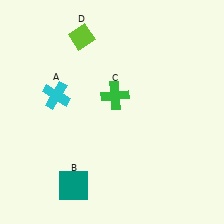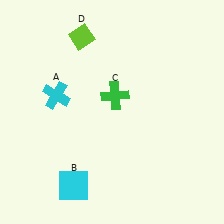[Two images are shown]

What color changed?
The square (B) changed from teal in Image 1 to cyan in Image 2.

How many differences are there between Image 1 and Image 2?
There is 1 difference between the two images.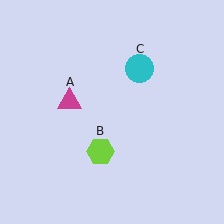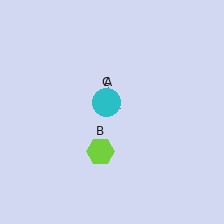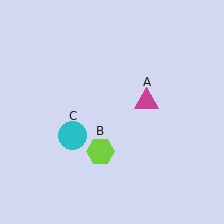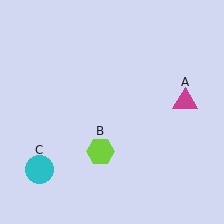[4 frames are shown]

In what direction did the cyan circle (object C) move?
The cyan circle (object C) moved down and to the left.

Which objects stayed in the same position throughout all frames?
Lime hexagon (object B) remained stationary.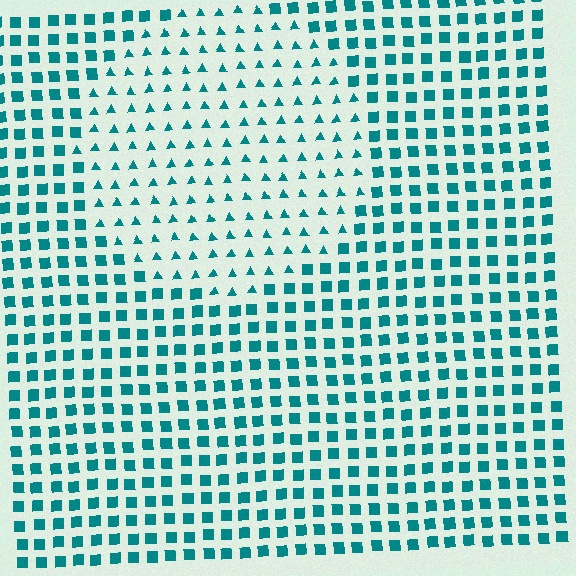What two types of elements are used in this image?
The image uses triangles inside the circle region and squares outside it.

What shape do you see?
I see a circle.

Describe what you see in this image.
The image is filled with small teal elements arranged in a uniform grid. A circle-shaped region contains triangles, while the surrounding area contains squares. The boundary is defined purely by the change in element shape.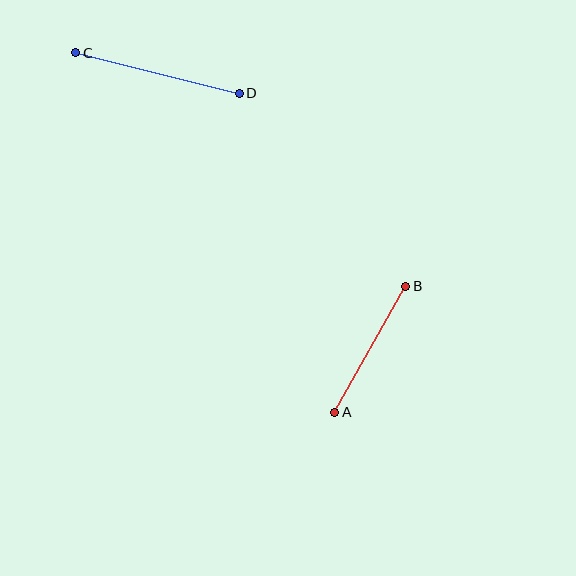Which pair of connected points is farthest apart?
Points C and D are farthest apart.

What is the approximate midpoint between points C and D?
The midpoint is at approximately (158, 73) pixels.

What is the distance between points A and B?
The distance is approximately 145 pixels.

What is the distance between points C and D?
The distance is approximately 169 pixels.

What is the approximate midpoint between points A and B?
The midpoint is at approximately (370, 349) pixels.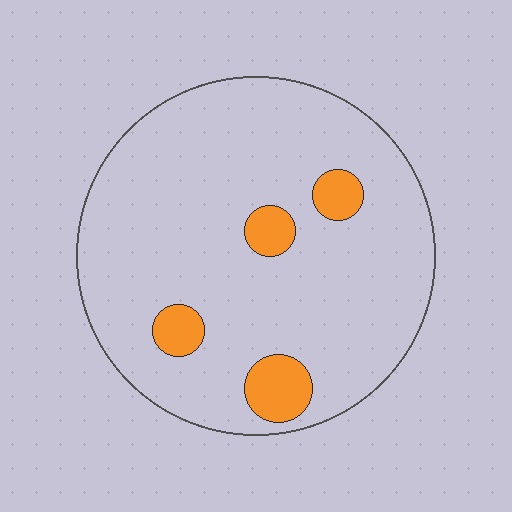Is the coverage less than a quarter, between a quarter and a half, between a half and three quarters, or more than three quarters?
Less than a quarter.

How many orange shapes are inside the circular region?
4.